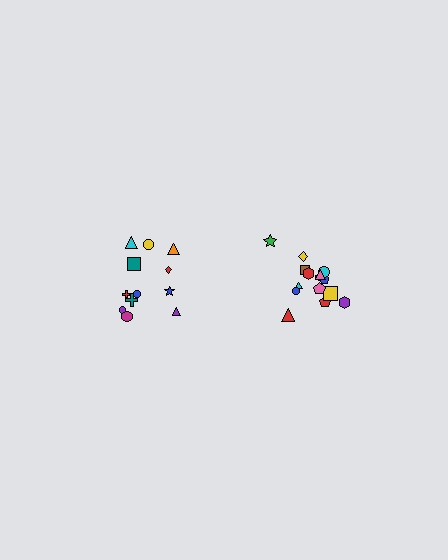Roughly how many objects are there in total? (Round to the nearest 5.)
Roughly 25 objects in total.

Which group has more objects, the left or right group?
The right group.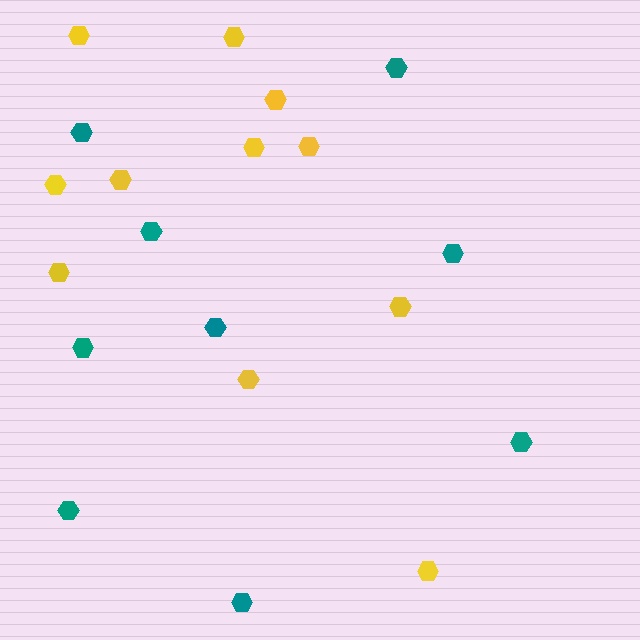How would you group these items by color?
There are 2 groups: one group of teal hexagons (9) and one group of yellow hexagons (11).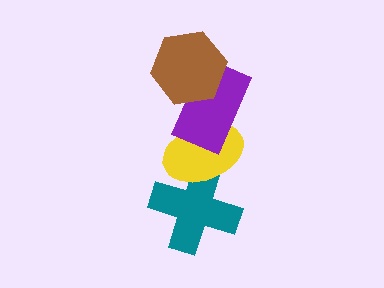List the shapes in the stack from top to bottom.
From top to bottom: the brown hexagon, the purple rectangle, the yellow ellipse, the teal cross.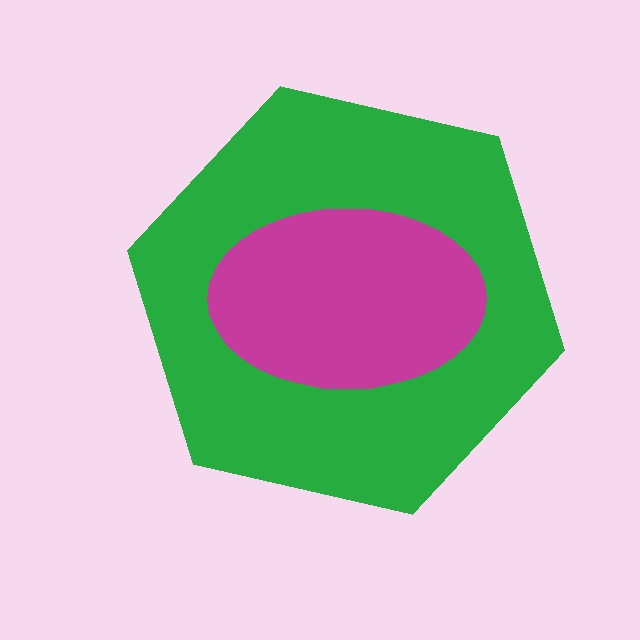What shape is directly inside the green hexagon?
The magenta ellipse.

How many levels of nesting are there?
2.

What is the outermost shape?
The green hexagon.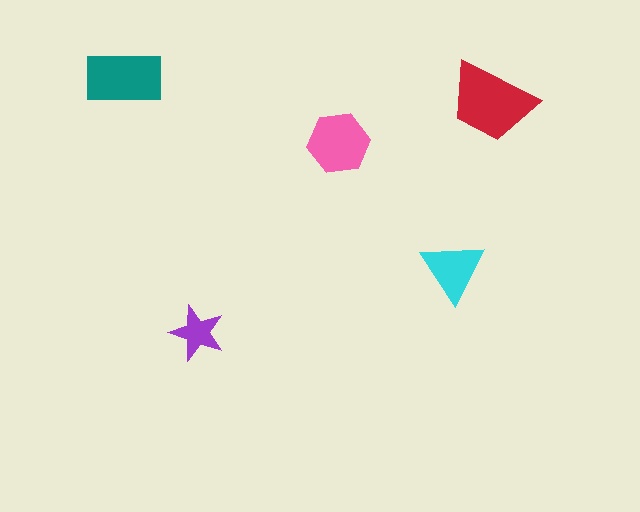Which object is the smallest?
The purple star.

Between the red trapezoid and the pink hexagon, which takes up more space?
The red trapezoid.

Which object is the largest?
The red trapezoid.